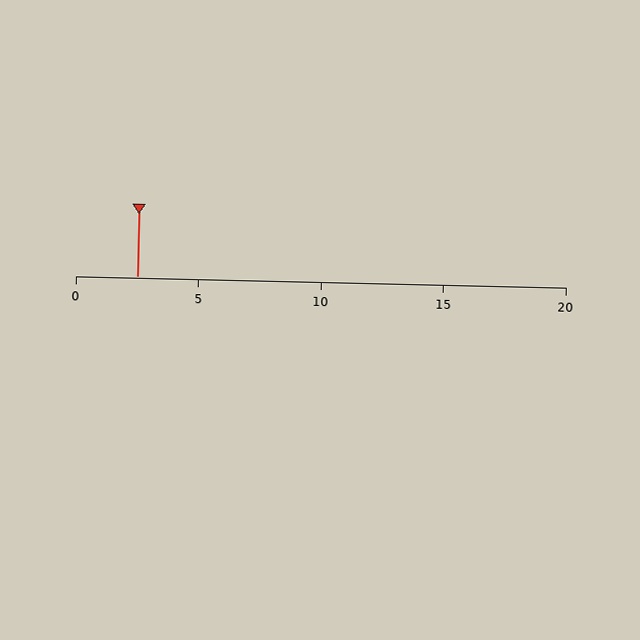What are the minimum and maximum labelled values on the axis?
The axis runs from 0 to 20.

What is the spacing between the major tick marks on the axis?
The major ticks are spaced 5 apart.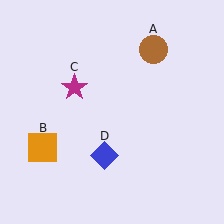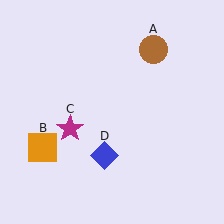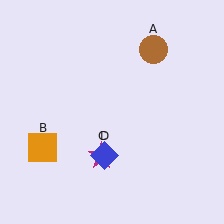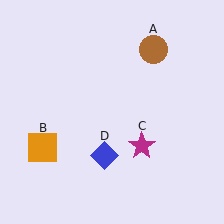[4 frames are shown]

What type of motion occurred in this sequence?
The magenta star (object C) rotated counterclockwise around the center of the scene.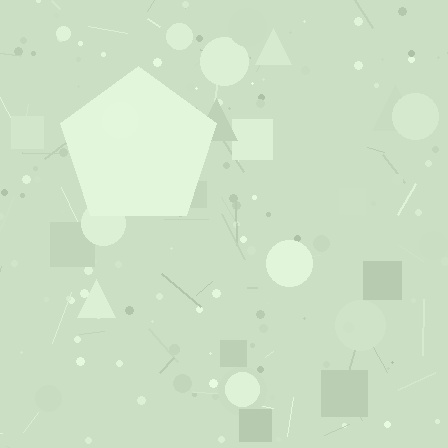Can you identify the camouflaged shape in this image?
The camouflaged shape is a pentagon.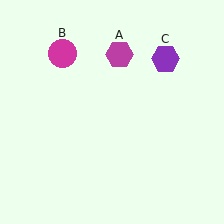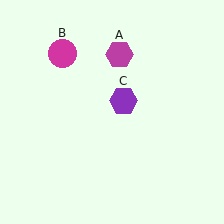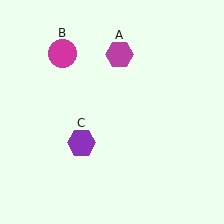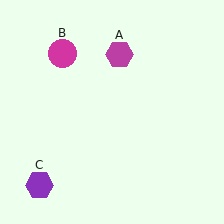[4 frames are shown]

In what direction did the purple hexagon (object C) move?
The purple hexagon (object C) moved down and to the left.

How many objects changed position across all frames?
1 object changed position: purple hexagon (object C).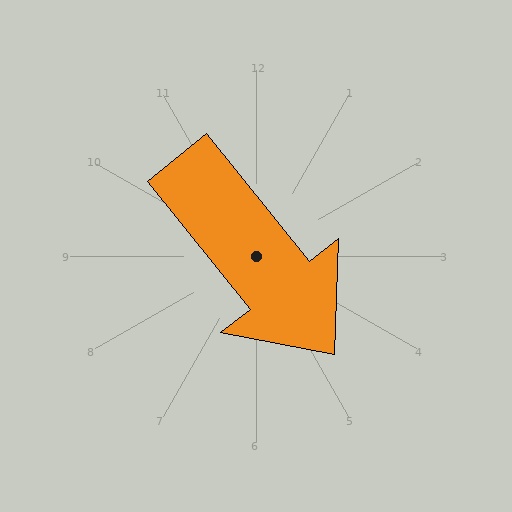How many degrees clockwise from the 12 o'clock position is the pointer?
Approximately 141 degrees.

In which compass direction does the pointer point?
Southeast.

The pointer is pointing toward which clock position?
Roughly 5 o'clock.